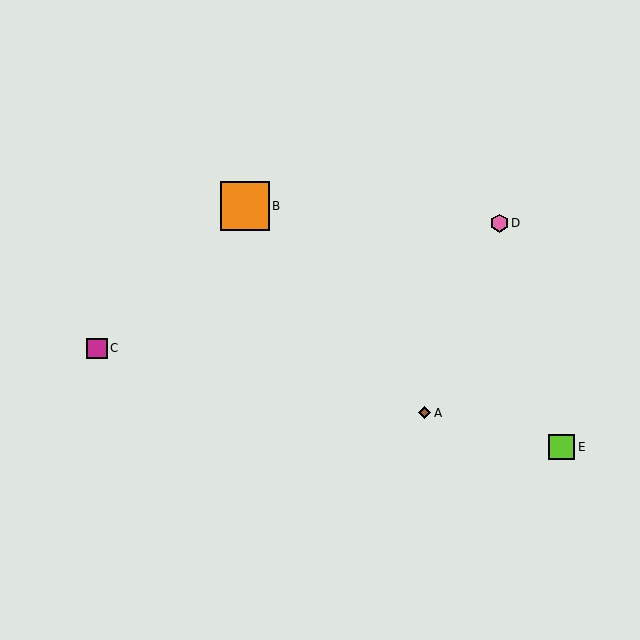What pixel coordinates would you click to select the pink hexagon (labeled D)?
Click at (499, 223) to select the pink hexagon D.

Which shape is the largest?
The orange square (labeled B) is the largest.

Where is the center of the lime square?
The center of the lime square is at (562, 447).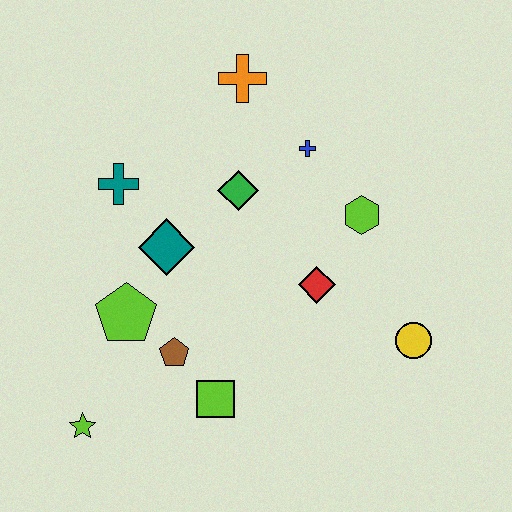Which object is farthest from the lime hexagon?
The lime star is farthest from the lime hexagon.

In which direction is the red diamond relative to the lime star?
The red diamond is to the right of the lime star.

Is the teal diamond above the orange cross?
No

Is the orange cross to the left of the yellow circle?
Yes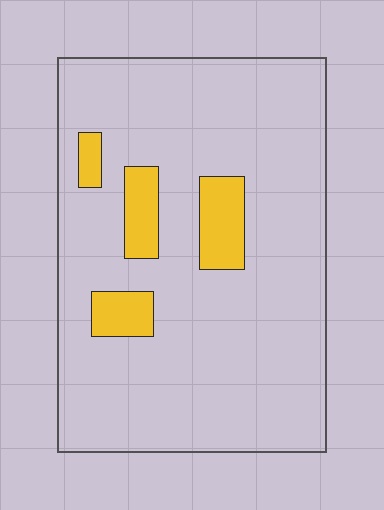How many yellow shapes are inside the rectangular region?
4.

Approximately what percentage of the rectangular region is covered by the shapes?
Approximately 10%.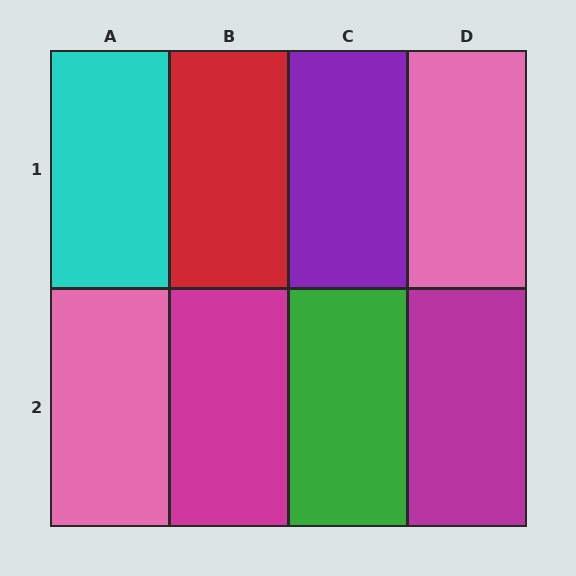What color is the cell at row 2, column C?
Green.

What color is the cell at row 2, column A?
Pink.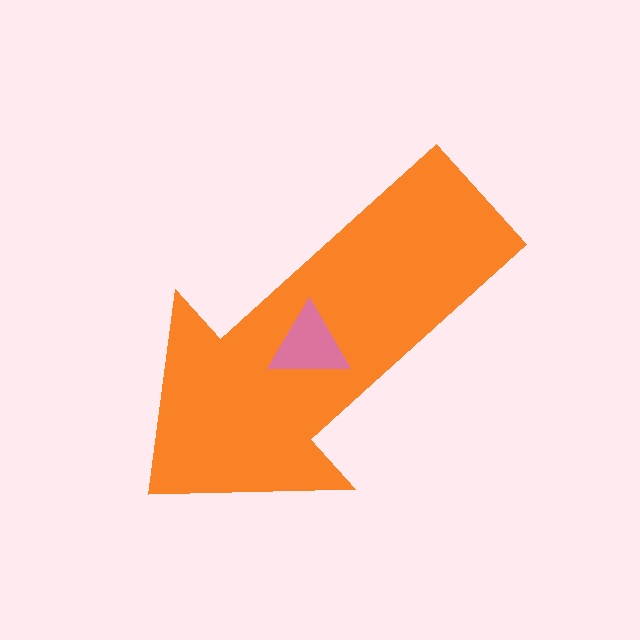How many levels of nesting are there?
2.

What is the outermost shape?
The orange arrow.